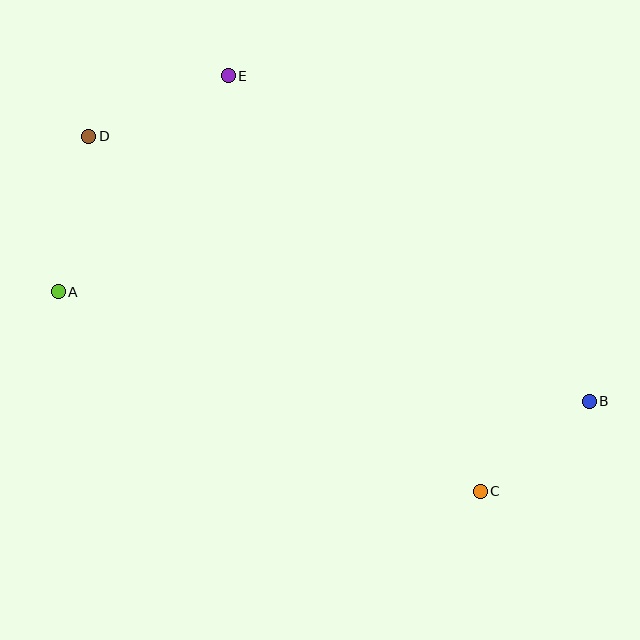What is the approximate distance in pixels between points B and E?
The distance between B and E is approximately 486 pixels.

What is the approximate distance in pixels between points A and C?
The distance between A and C is approximately 467 pixels.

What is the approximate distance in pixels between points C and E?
The distance between C and E is approximately 486 pixels.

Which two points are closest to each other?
Points B and C are closest to each other.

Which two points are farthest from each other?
Points B and D are farthest from each other.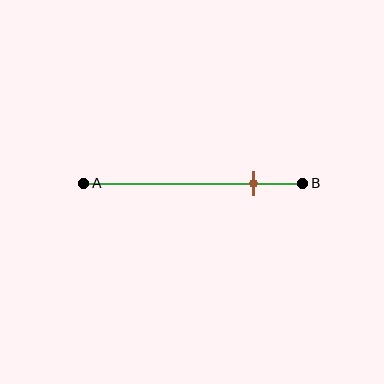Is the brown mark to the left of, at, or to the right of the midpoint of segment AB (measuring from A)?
The brown mark is to the right of the midpoint of segment AB.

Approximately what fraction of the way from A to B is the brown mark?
The brown mark is approximately 80% of the way from A to B.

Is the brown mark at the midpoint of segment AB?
No, the mark is at about 80% from A, not at the 50% midpoint.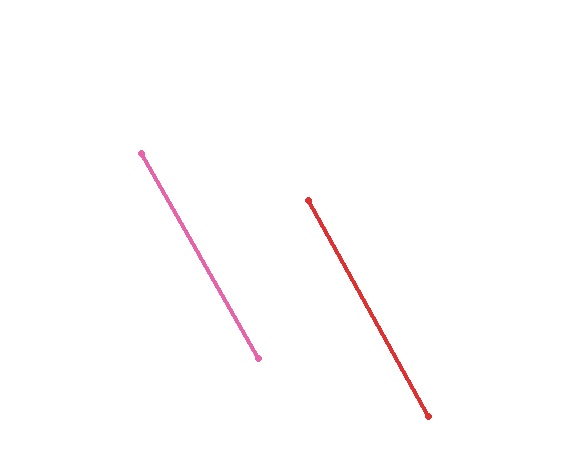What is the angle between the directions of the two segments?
Approximately 1 degree.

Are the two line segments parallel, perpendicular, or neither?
Parallel — their directions differ by only 0.9°.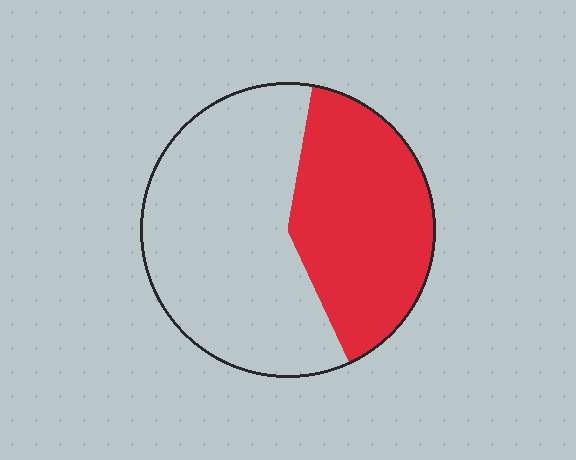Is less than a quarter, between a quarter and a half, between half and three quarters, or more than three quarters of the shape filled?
Between a quarter and a half.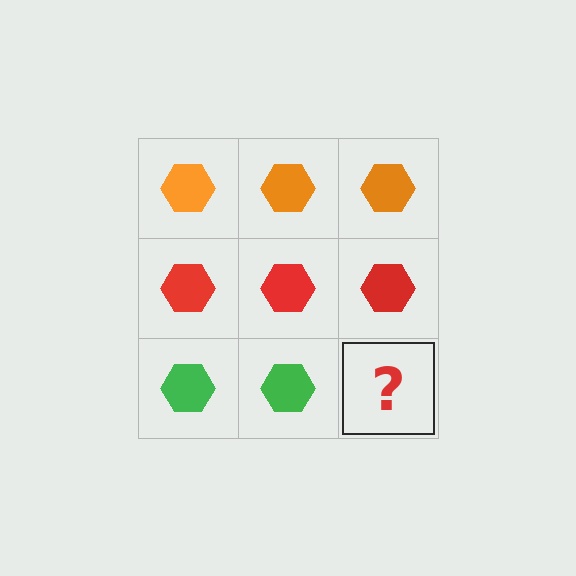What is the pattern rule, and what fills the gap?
The rule is that each row has a consistent color. The gap should be filled with a green hexagon.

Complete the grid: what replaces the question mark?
The question mark should be replaced with a green hexagon.